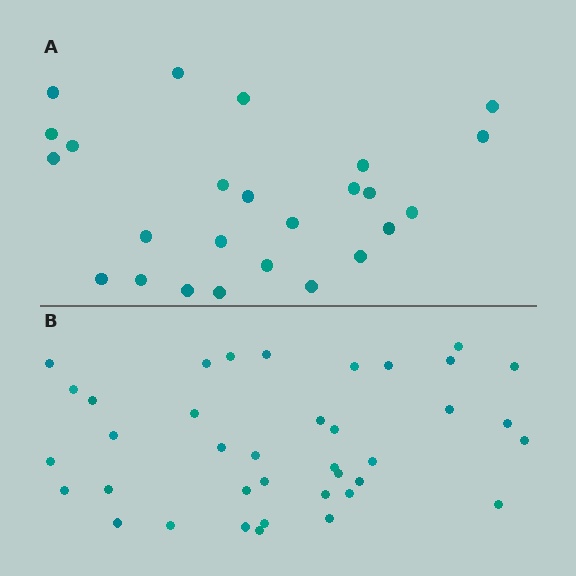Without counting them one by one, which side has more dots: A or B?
Region B (the bottom region) has more dots.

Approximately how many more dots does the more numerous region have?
Region B has approximately 15 more dots than region A.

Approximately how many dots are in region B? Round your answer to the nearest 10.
About 40 dots. (The exact count is 38, which rounds to 40.)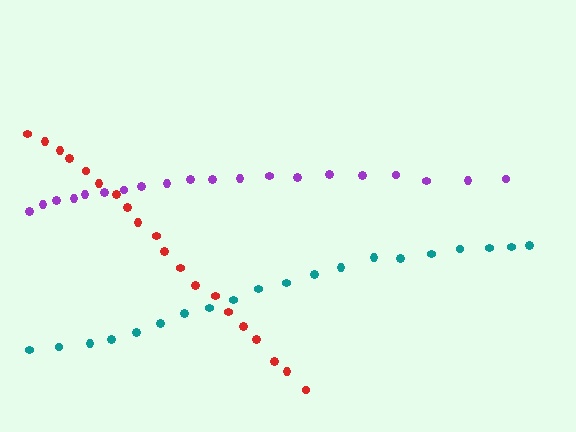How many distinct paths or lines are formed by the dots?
There are 3 distinct paths.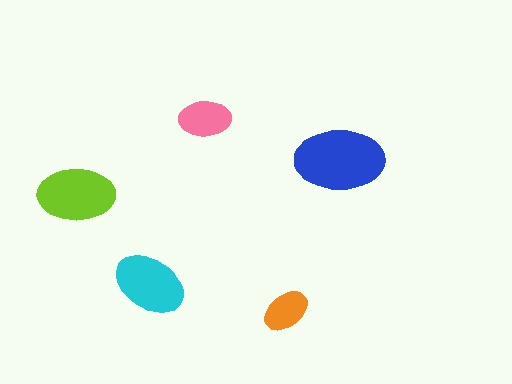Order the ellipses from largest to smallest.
the blue one, the lime one, the cyan one, the pink one, the orange one.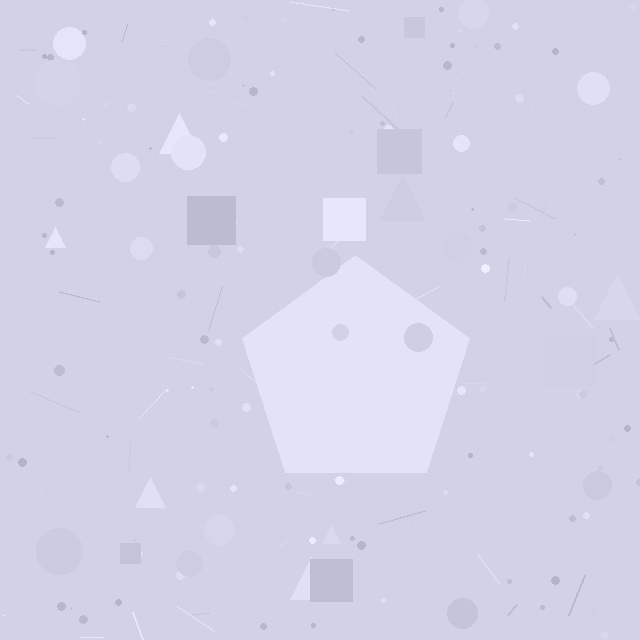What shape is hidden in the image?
A pentagon is hidden in the image.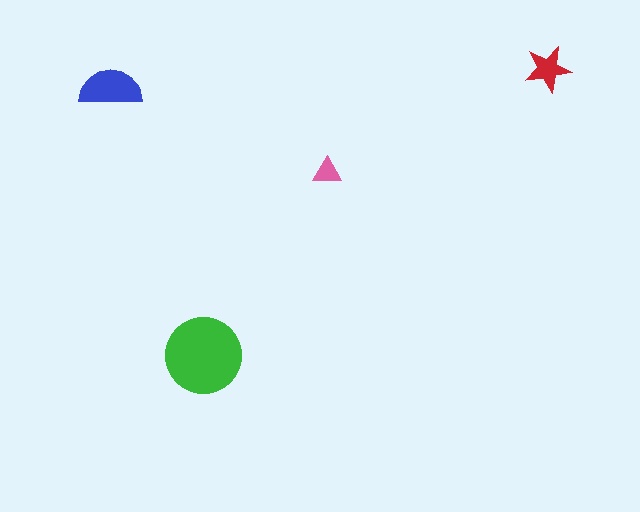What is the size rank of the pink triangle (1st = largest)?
4th.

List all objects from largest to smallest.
The green circle, the blue semicircle, the red star, the pink triangle.